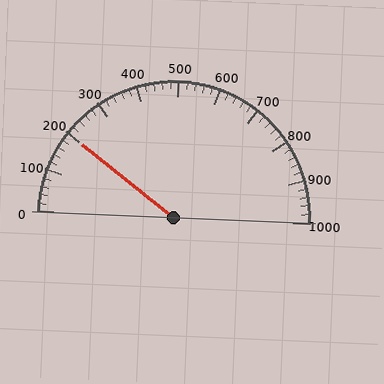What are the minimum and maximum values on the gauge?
The gauge ranges from 0 to 1000.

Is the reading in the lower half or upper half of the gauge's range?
The reading is in the lower half of the range (0 to 1000).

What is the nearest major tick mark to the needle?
The nearest major tick mark is 200.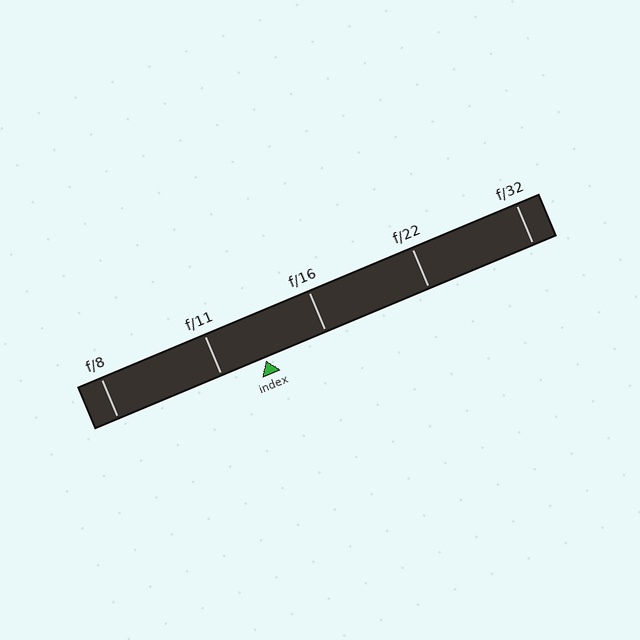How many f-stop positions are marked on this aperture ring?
There are 5 f-stop positions marked.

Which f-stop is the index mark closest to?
The index mark is closest to f/11.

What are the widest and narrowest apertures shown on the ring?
The widest aperture shown is f/8 and the narrowest is f/32.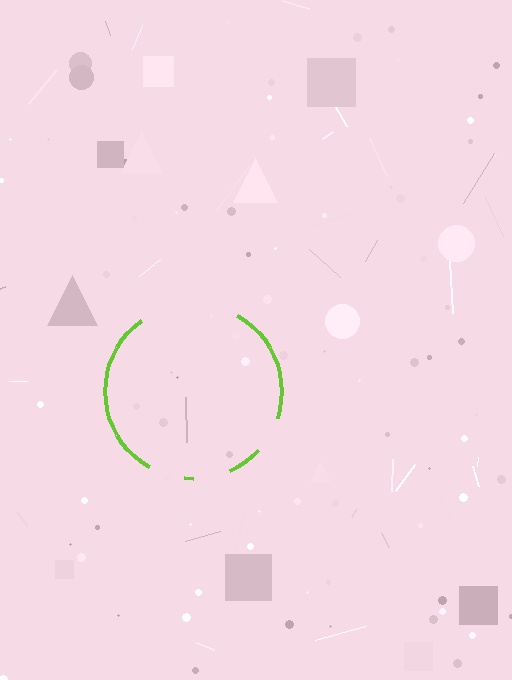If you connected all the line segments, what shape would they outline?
They would outline a circle.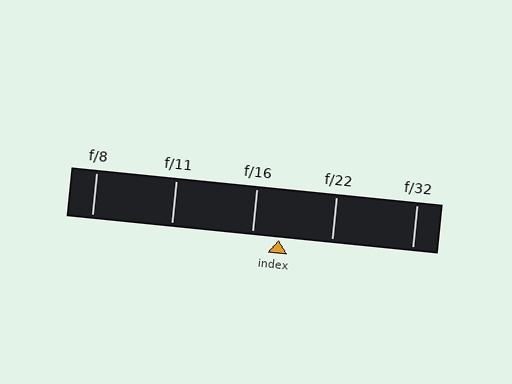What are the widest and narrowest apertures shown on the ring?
The widest aperture shown is f/8 and the narrowest is f/32.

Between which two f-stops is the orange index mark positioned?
The index mark is between f/16 and f/22.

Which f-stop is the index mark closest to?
The index mark is closest to f/16.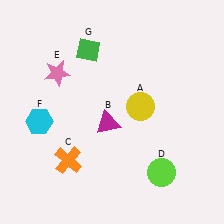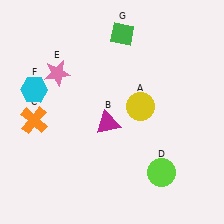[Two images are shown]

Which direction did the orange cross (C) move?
The orange cross (C) moved up.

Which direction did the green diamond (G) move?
The green diamond (G) moved right.